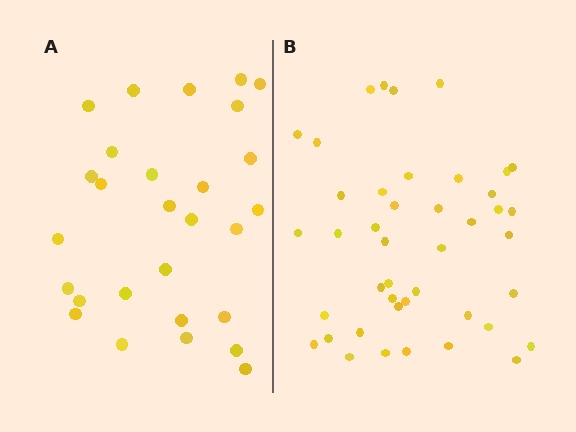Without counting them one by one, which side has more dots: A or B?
Region B (the right region) has more dots.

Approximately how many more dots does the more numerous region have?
Region B has approximately 15 more dots than region A.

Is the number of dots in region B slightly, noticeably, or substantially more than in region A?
Region B has substantially more. The ratio is roughly 1.5 to 1.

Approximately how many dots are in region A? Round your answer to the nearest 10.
About 30 dots. (The exact count is 28, which rounds to 30.)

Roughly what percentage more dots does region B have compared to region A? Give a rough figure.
About 55% more.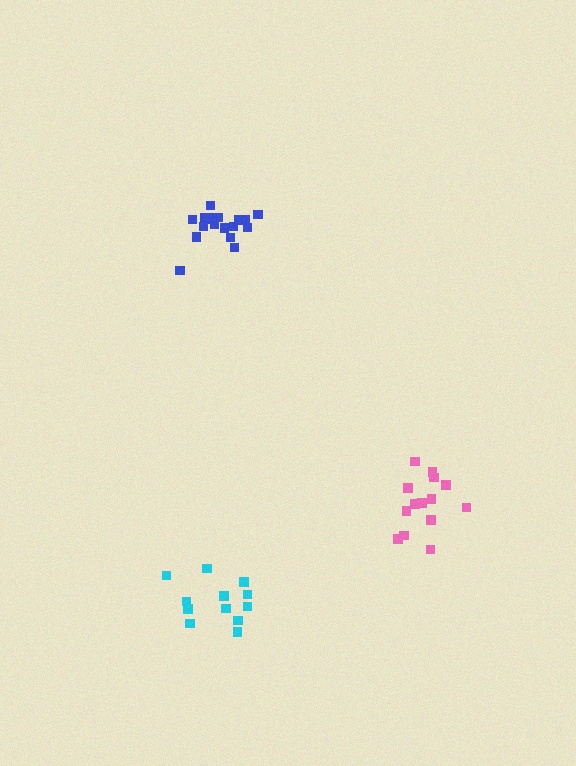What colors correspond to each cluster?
The clusters are colored: cyan, blue, pink.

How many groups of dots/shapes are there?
There are 3 groups.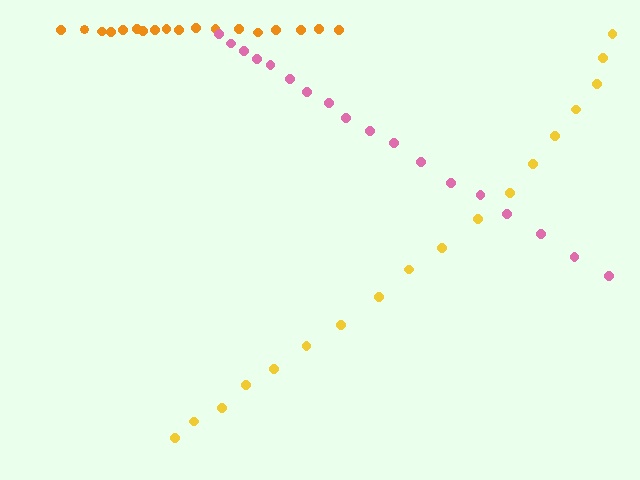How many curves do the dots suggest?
There are 3 distinct paths.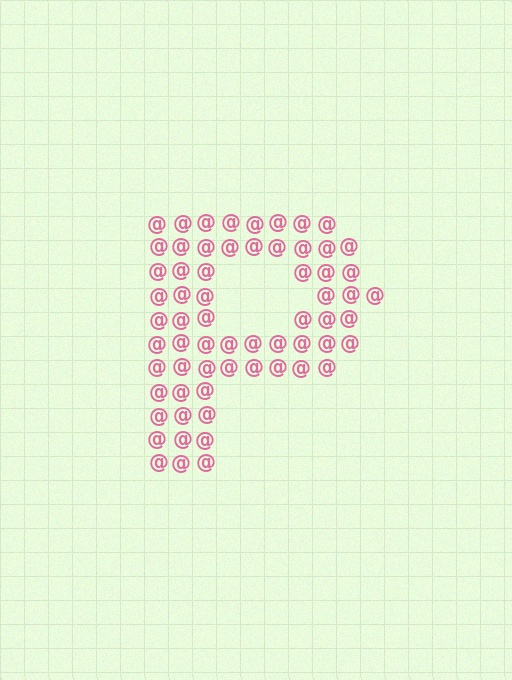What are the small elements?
The small elements are at signs.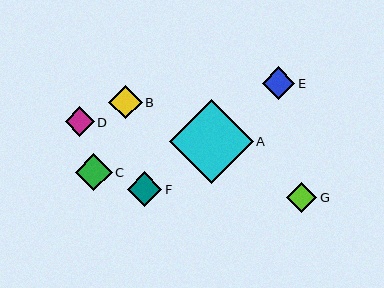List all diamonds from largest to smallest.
From largest to smallest: A, C, F, B, E, G, D.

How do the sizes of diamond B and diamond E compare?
Diamond B and diamond E are approximately the same size.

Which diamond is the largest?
Diamond A is the largest with a size of approximately 84 pixels.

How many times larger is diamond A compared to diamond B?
Diamond A is approximately 2.5 times the size of diamond B.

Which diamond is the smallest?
Diamond D is the smallest with a size of approximately 29 pixels.